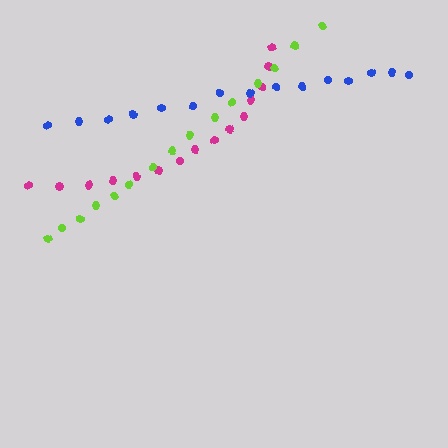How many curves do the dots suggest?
There are 3 distinct paths.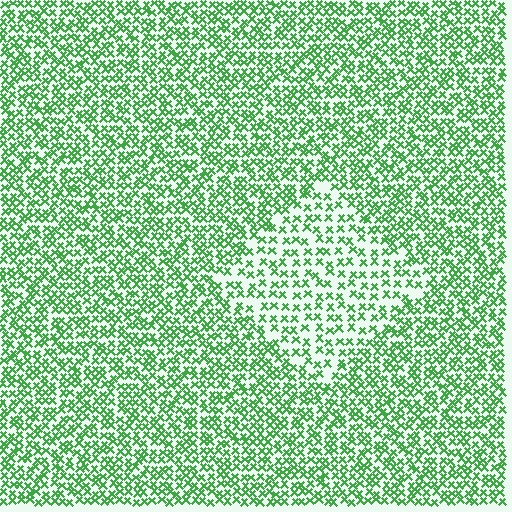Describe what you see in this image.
The image contains small green elements arranged at two different densities. A diamond-shaped region is visible where the elements are less densely packed than the surrounding area.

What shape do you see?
I see a diamond.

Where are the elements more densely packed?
The elements are more densely packed outside the diamond boundary.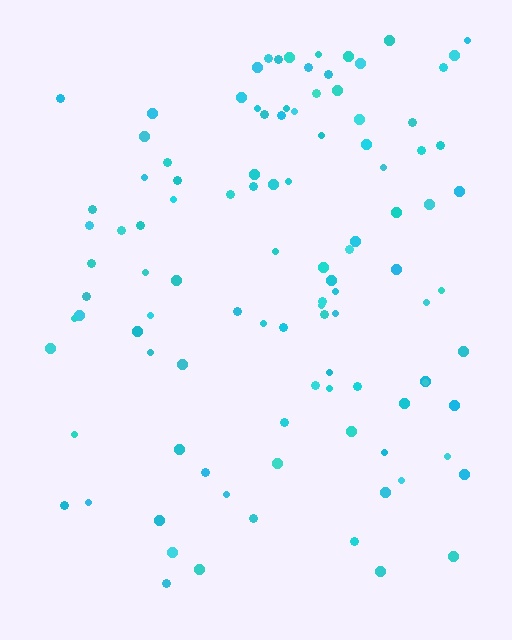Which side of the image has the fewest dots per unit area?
The bottom.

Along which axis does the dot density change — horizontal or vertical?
Vertical.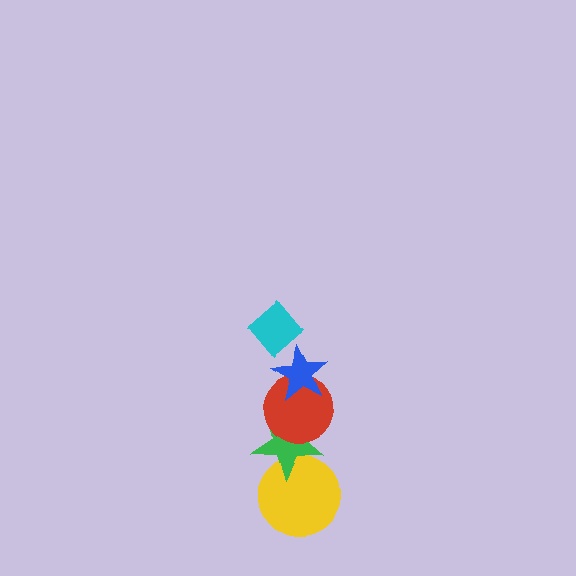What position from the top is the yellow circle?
The yellow circle is 5th from the top.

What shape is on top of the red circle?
The blue star is on top of the red circle.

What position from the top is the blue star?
The blue star is 2nd from the top.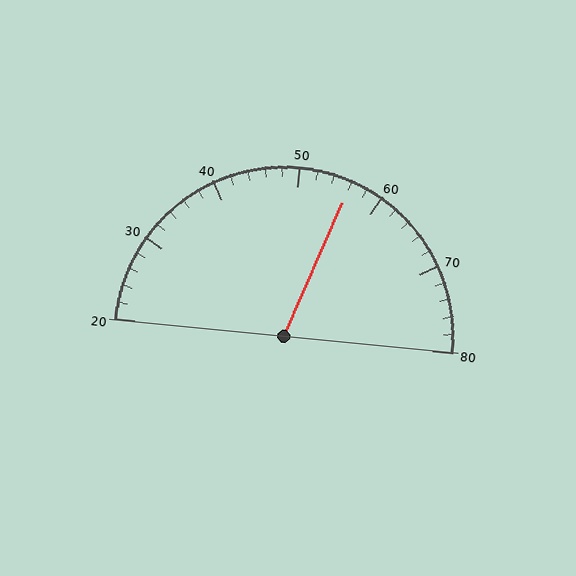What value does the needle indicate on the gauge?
The needle indicates approximately 56.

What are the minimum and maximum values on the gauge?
The gauge ranges from 20 to 80.